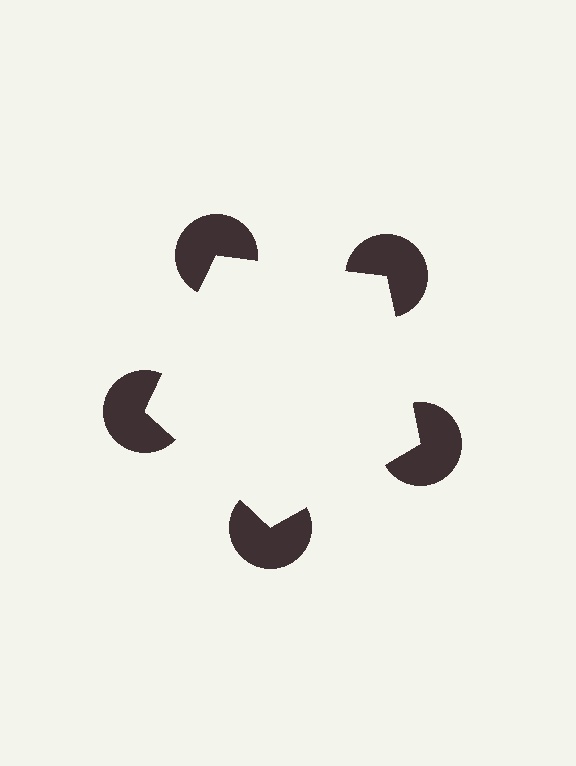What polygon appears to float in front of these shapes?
An illusory pentagon — its edges are inferred from the aligned wedge cuts in the pac-man discs, not physically drawn.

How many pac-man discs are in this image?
There are 5 — one at each vertex of the illusory pentagon.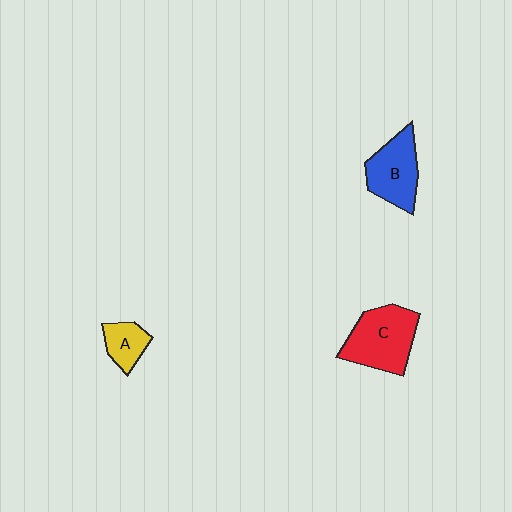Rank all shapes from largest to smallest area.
From largest to smallest: C (red), B (blue), A (yellow).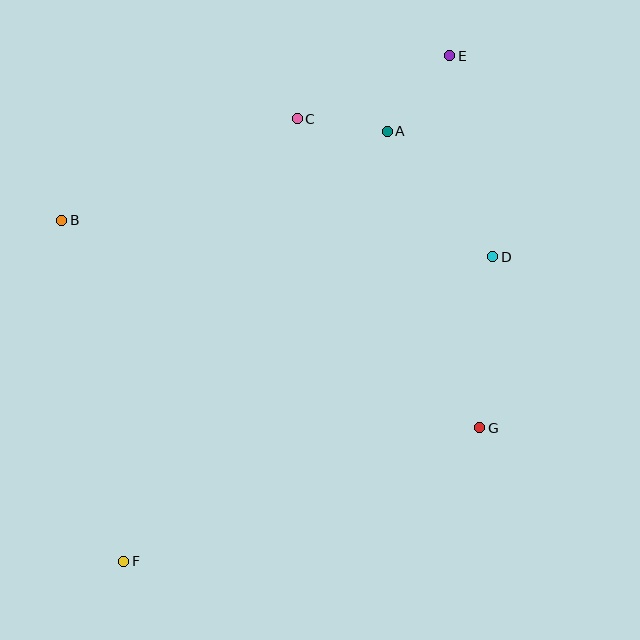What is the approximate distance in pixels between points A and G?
The distance between A and G is approximately 311 pixels.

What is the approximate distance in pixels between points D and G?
The distance between D and G is approximately 171 pixels.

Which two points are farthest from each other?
Points E and F are farthest from each other.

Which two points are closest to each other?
Points A and C are closest to each other.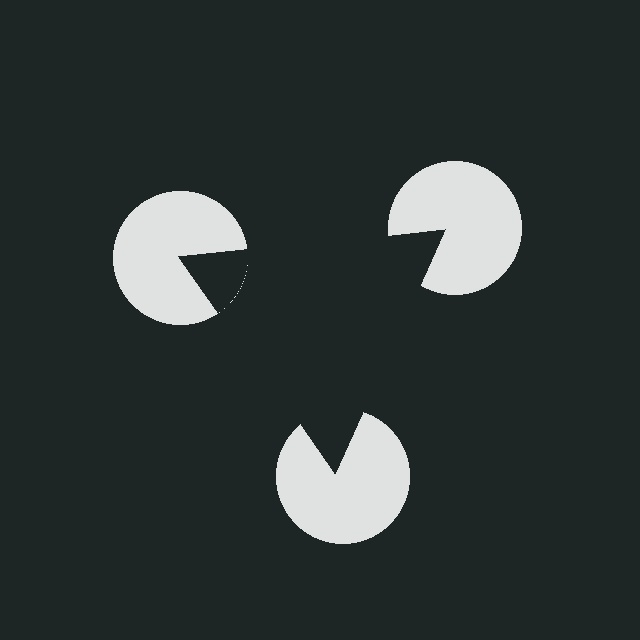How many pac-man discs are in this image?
There are 3 — one at each vertex of the illusory triangle.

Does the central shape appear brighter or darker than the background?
It typically appears slightly darker than the background, even though no actual brightness change is drawn.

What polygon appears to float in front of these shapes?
An illusory triangle — its edges are inferred from the aligned wedge cuts in the pac-man discs, not physically drawn.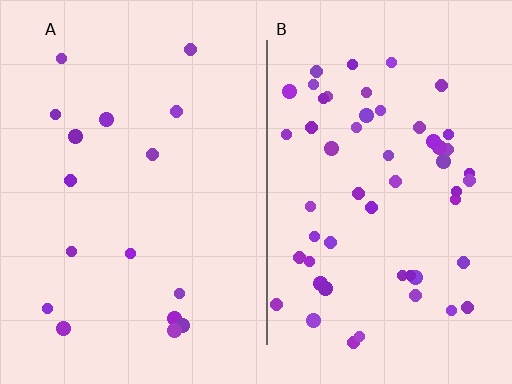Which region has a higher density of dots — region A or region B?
B (the right).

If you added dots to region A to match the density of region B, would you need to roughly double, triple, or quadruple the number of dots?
Approximately triple.